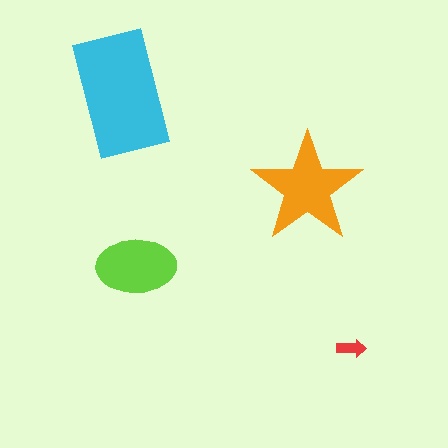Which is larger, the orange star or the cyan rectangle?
The cyan rectangle.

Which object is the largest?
The cyan rectangle.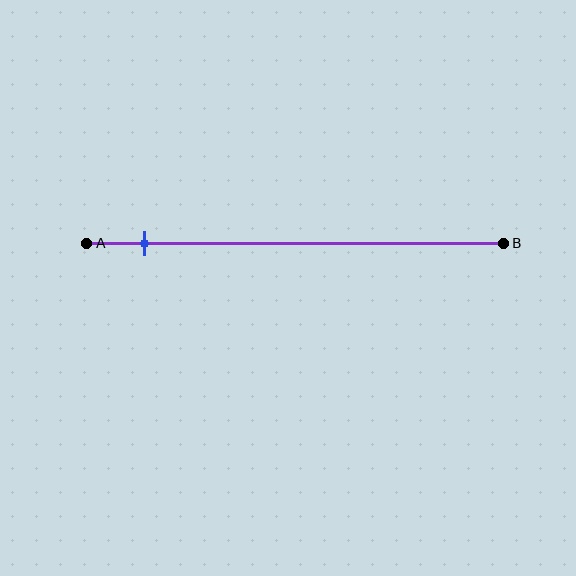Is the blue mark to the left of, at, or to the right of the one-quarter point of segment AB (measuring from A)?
The blue mark is to the left of the one-quarter point of segment AB.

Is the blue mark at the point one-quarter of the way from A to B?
No, the mark is at about 15% from A, not at the 25% one-quarter point.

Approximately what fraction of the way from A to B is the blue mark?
The blue mark is approximately 15% of the way from A to B.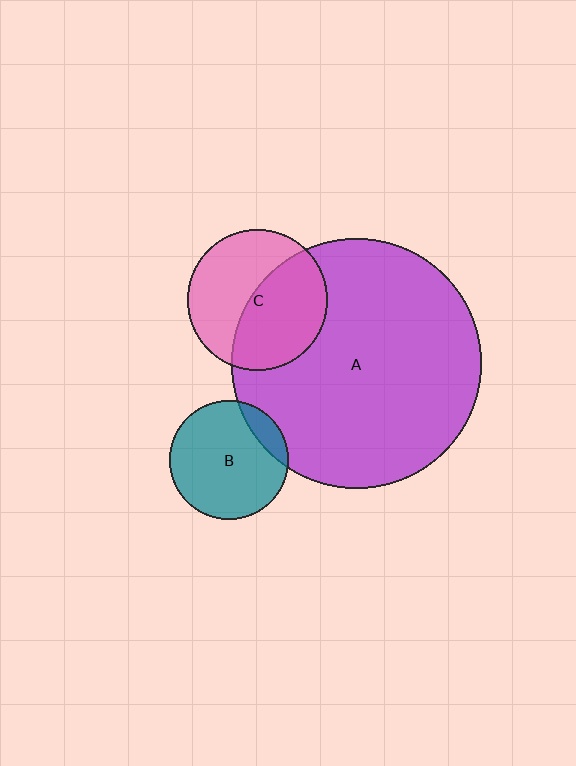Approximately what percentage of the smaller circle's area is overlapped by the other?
Approximately 15%.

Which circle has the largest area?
Circle A (purple).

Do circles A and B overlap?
Yes.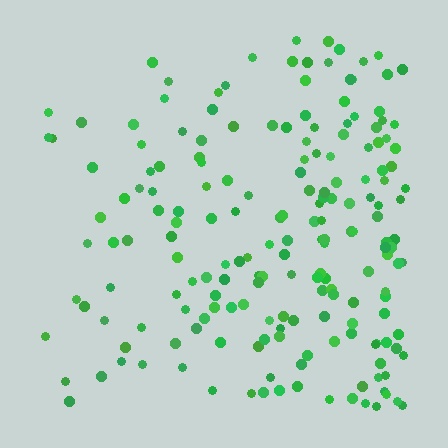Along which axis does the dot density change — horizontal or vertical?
Horizontal.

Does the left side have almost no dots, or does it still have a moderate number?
Still a moderate number, just noticeably fewer than the right.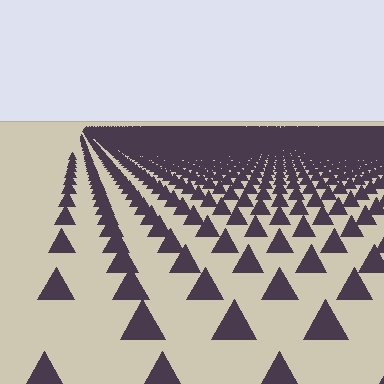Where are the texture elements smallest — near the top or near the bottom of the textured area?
Near the top.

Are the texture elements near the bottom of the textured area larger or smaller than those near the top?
Larger. Near the bottom, elements are closer to the viewer and appear at a bigger on-screen size.